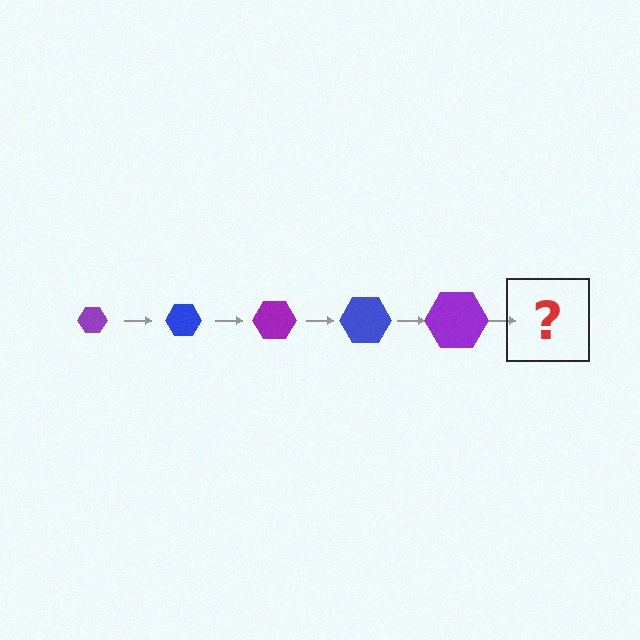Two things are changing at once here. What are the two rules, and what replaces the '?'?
The two rules are that the hexagon grows larger each step and the color cycles through purple and blue. The '?' should be a blue hexagon, larger than the previous one.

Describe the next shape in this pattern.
It should be a blue hexagon, larger than the previous one.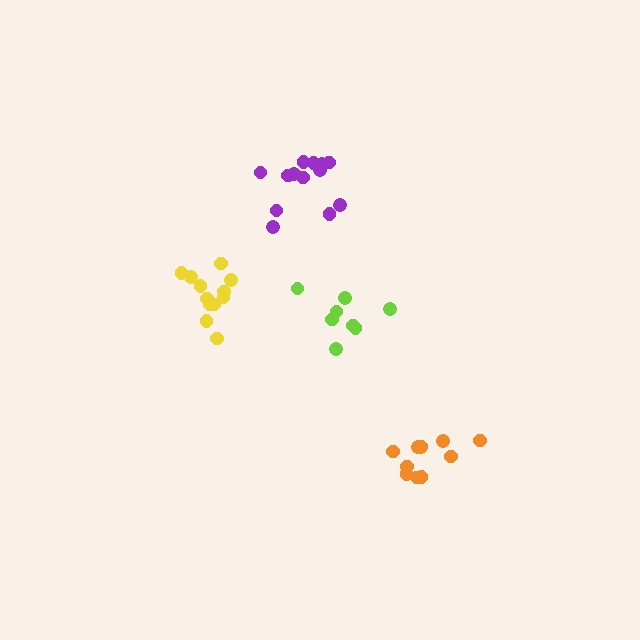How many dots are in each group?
Group 1: 12 dots, Group 2: 11 dots, Group 3: 13 dots, Group 4: 8 dots (44 total).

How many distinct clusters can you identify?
There are 4 distinct clusters.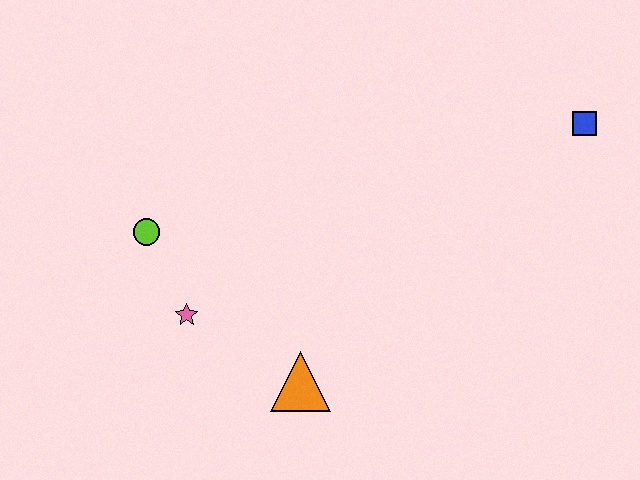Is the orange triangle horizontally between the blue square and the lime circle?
Yes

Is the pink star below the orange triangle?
No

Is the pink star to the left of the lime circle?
No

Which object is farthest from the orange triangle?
The blue square is farthest from the orange triangle.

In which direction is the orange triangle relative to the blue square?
The orange triangle is to the left of the blue square.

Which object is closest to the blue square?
The orange triangle is closest to the blue square.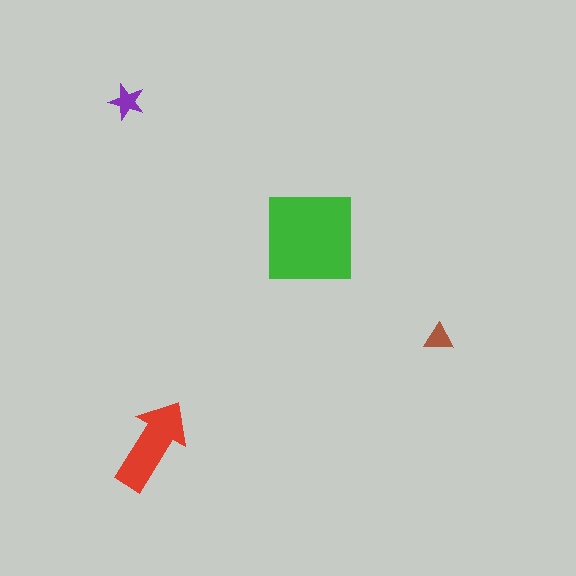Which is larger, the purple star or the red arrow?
The red arrow.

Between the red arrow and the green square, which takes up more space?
The green square.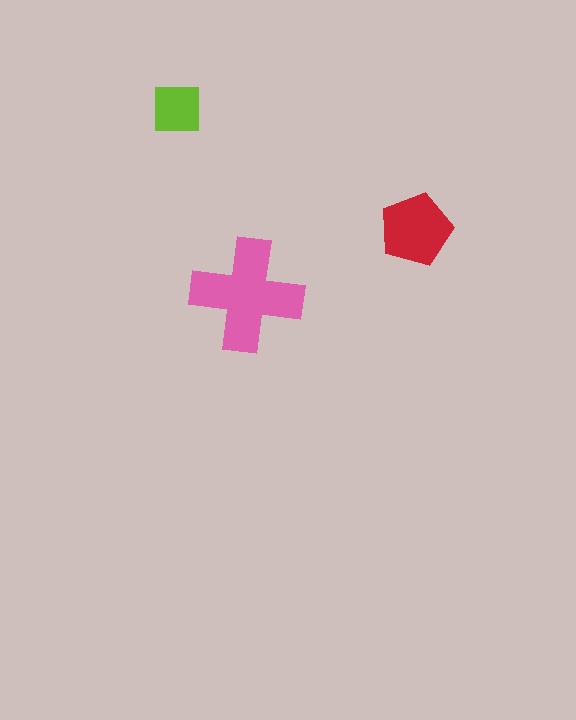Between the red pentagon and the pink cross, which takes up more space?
The pink cross.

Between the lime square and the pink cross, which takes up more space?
The pink cross.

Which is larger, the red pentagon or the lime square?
The red pentagon.